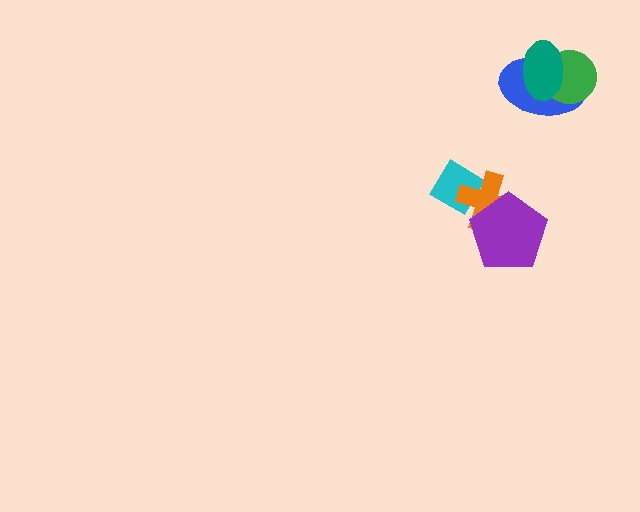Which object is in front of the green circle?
The teal ellipse is in front of the green circle.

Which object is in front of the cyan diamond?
The orange cross is in front of the cyan diamond.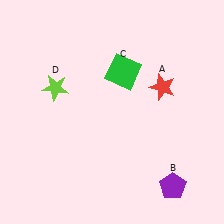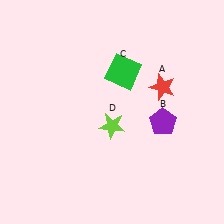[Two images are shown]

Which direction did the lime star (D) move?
The lime star (D) moved right.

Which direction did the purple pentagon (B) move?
The purple pentagon (B) moved up.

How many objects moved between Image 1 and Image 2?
2 objects moved between the two images.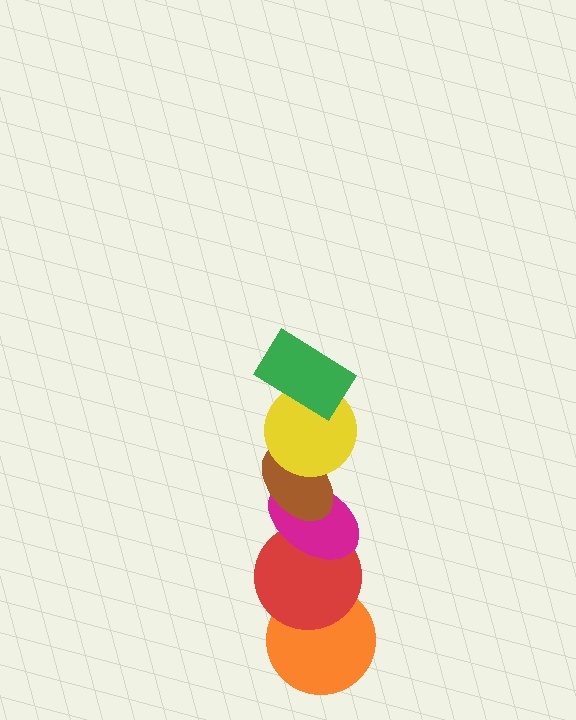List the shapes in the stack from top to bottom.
From top to bottom: the green rectangle, the yellow circle, the brown ellipse, the magenta ellipse, the red circle, the orange circle.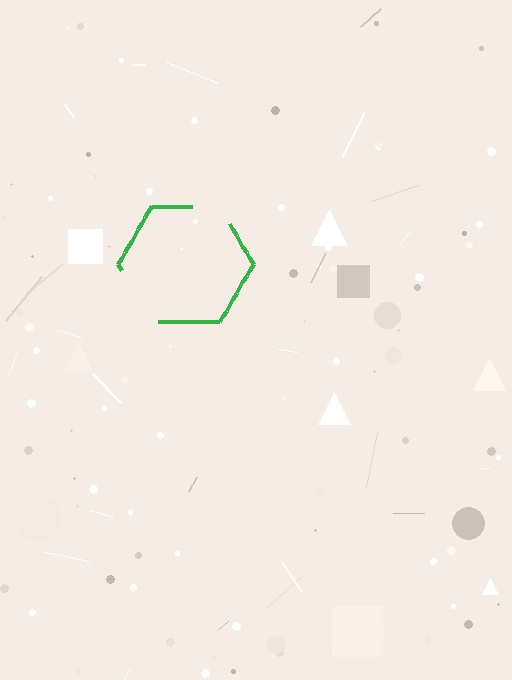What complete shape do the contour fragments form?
The contour fragments form a hexagon.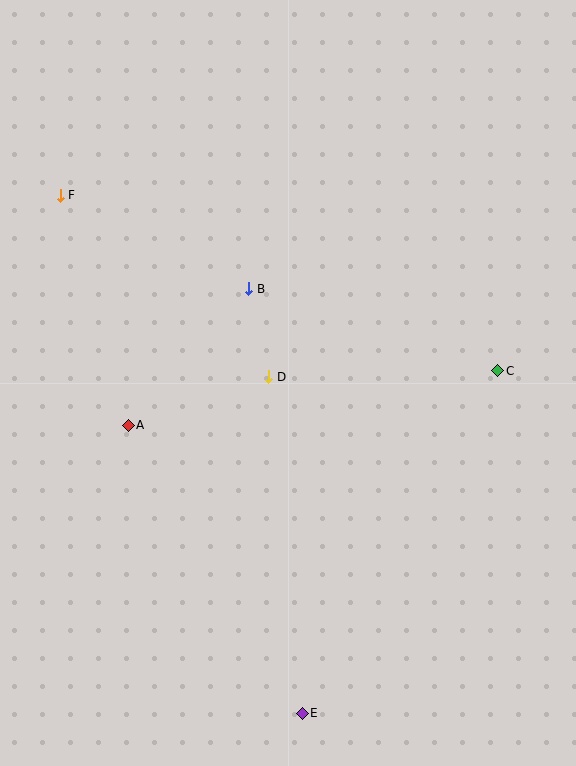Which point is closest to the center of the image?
Point D at (269, 377) is closest to the center.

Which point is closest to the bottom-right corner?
Point E is closest to the bottom-right corner.